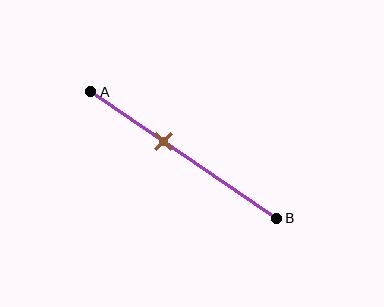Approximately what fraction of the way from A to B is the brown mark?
The brown mark is approximately 40% of the way from A to B.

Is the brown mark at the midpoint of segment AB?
No, the mark is at about 40% from A, not at the 50% midpoint.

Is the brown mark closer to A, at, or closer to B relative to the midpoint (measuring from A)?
The brown mark is closer to point A than the midpoint of segment AB.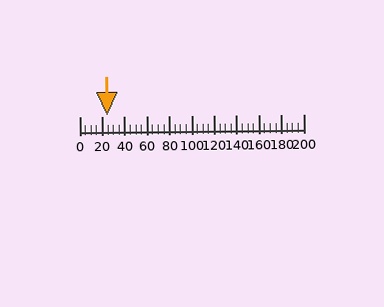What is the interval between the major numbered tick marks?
The major tick marks are spaced 20 units apart.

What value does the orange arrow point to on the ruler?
The orange arrow points to approximately 25.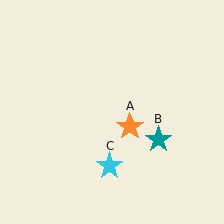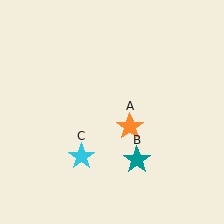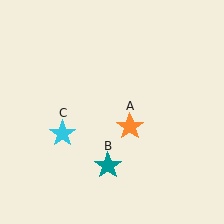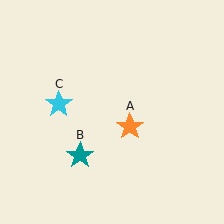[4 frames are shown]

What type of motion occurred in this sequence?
The teal star (object B), cyan star (object C) rotated clockwise around the center of the scene.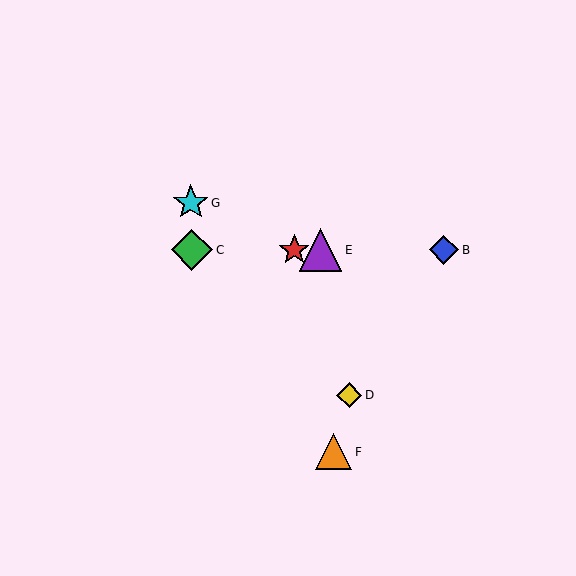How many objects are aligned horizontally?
4 objects (A, B, C, E) are aligned horizontally.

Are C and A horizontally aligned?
Yes, both are at y≈250.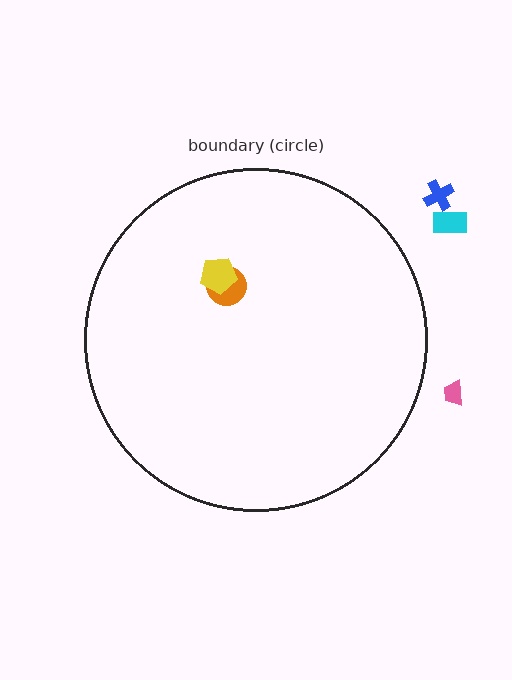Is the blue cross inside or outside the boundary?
Outside.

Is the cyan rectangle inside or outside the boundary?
Outside.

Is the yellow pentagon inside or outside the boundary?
Inside.